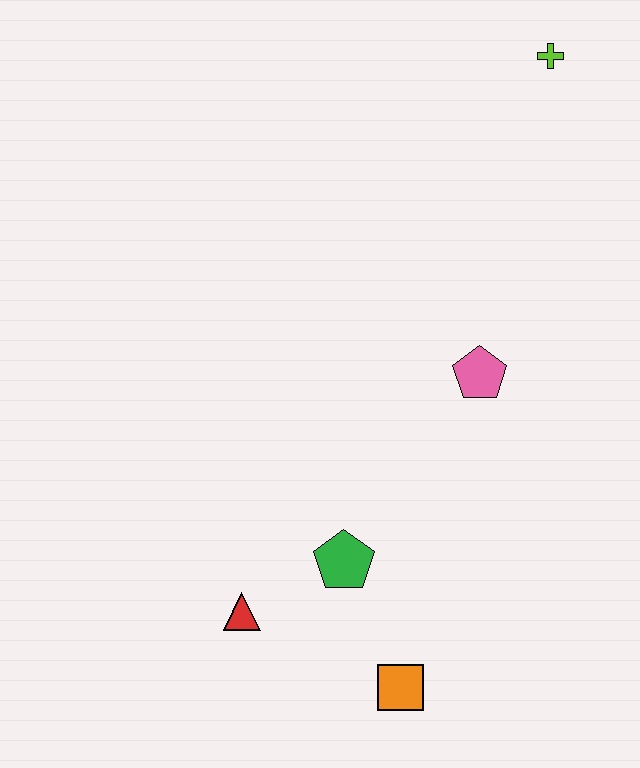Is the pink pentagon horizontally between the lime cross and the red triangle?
Yes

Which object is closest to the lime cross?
The pink pentagon is closest to the lime cross.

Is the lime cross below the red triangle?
No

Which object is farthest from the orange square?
The lime cross is farthest from the orange square.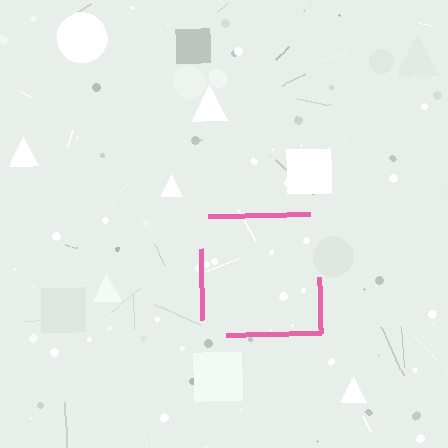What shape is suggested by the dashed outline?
The dashed outline suggests a square.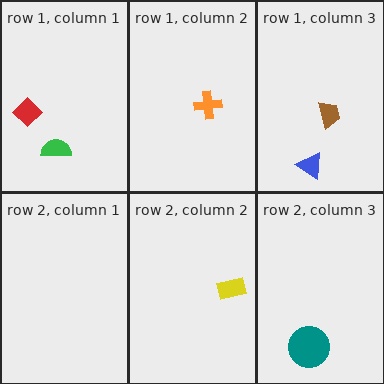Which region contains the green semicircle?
The row 1, column 1 region.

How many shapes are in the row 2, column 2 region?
1.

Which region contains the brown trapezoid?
The row 1, column 3 region.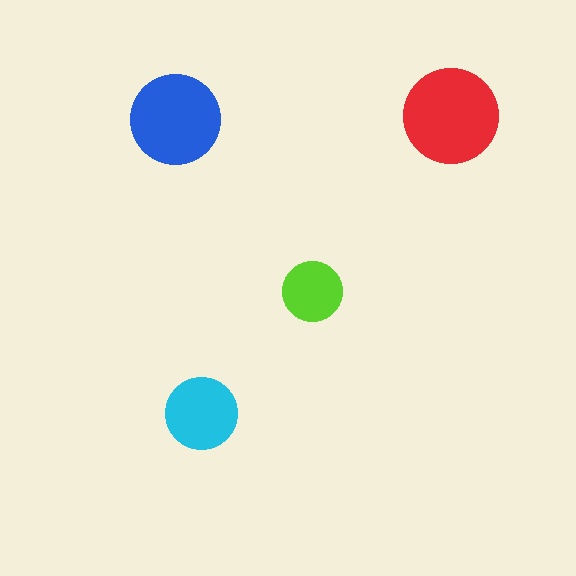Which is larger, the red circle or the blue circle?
The red one.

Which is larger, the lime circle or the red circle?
The red one.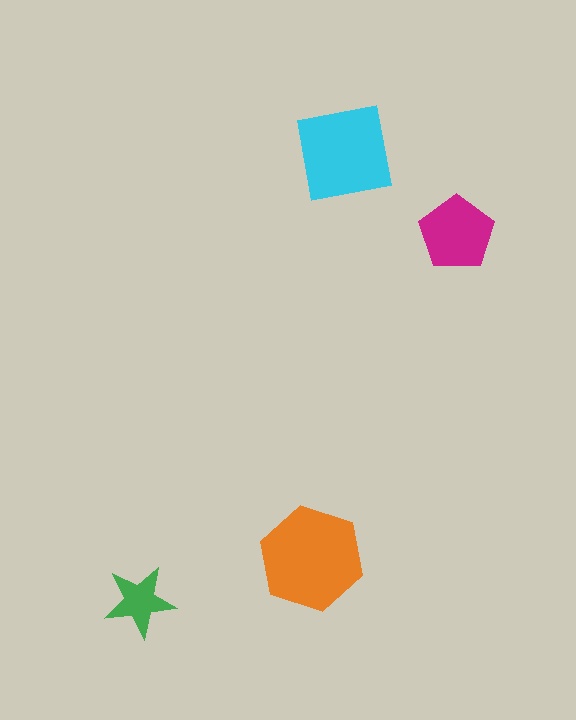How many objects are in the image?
There are 4 objects in the image.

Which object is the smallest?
The green star.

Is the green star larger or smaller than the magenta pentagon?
Smaller.